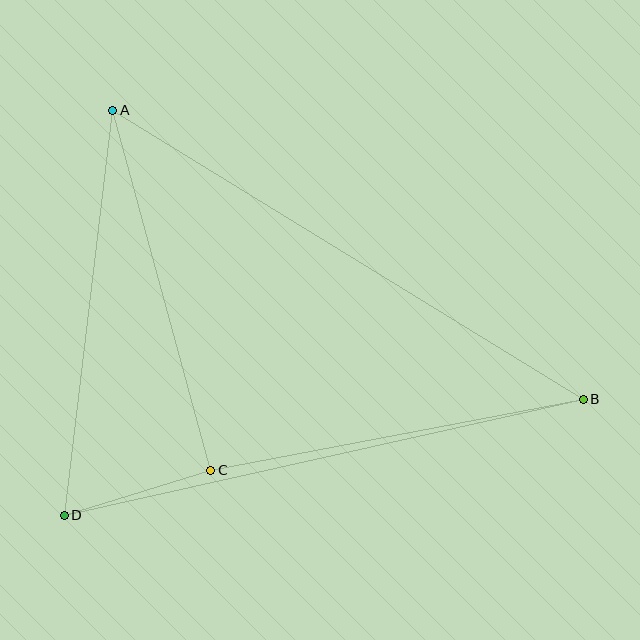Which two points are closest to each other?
Points C and D are closest to each other.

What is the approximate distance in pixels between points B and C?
The distance between B and C is approximately 379 pixels.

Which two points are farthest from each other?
Points A and B are farthest from each other.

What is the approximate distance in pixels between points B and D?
The distance between B and D is approximately 532 pixels.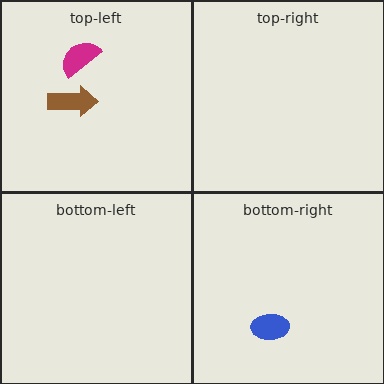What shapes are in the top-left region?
The brown arrow, the magenta semicircle.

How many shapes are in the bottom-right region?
1.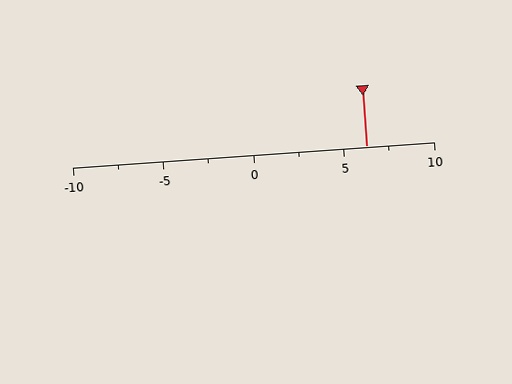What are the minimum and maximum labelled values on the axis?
The axis runs from -10 to 10.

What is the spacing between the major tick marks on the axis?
The major ticks are spaced 5 apart.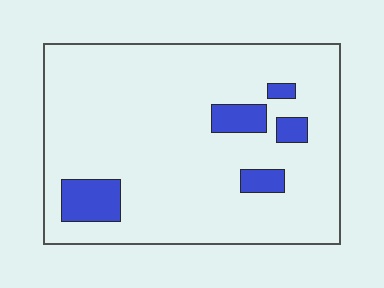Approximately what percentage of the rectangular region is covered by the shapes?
Approximately 10%.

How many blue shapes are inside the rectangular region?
5.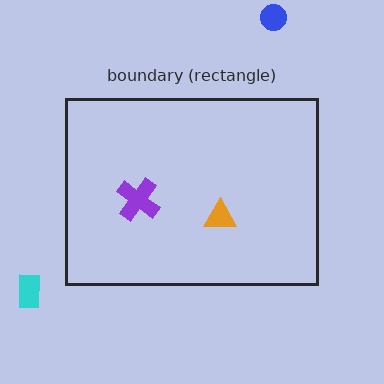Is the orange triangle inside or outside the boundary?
Inside.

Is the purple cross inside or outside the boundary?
Inside.